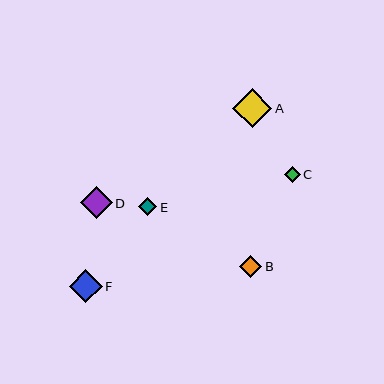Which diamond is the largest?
Diamond A is the largest with a size of approximately 39 pixels.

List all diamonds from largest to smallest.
From largest to smallest: A, F, D, B, E, C.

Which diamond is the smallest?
Diamond C is the smallest with a size of approximately 16 pixels.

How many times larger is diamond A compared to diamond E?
Diamond A is approximately 2.2 times the size of diamond E.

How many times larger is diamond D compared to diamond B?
Diamond D is approximately 1.4 times the size of diamond B.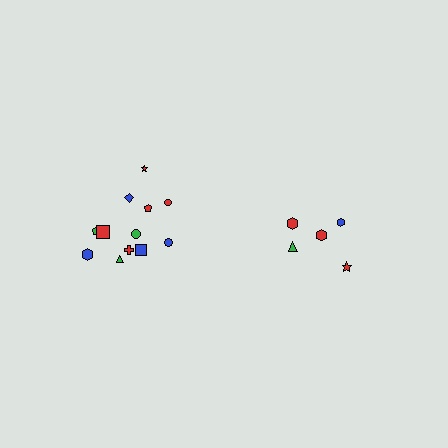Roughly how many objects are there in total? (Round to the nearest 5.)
Roughly 15 objects in total.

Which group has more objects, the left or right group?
The left group.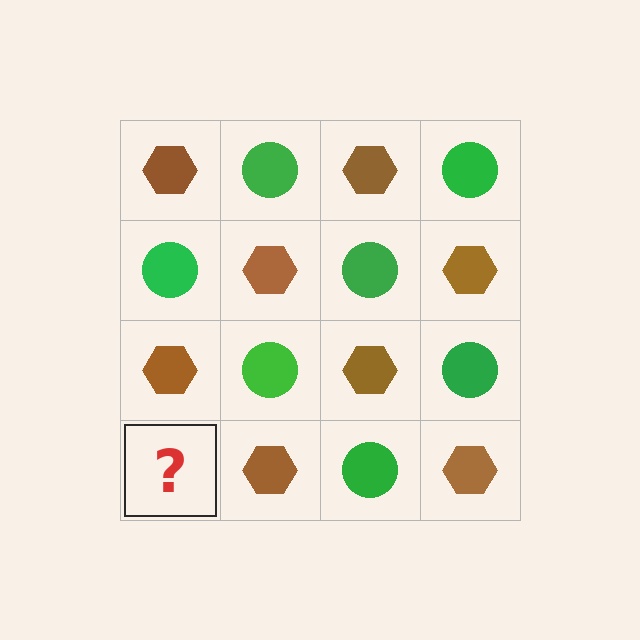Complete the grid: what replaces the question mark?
The question mark should be replaced with a green circle.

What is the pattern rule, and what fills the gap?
The rule is that it alternates brown hexagon and green circle in a checkerboard pattern. The gap should be filled with a green circle.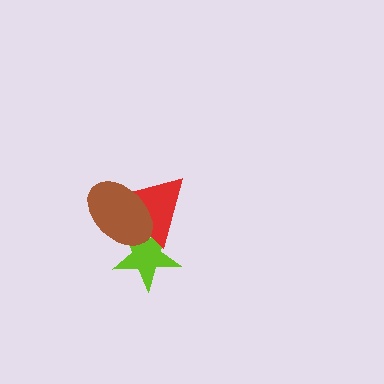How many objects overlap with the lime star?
2 objects overlap with the lime star.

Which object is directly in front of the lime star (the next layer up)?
The red triangle is directly in front of the lime star.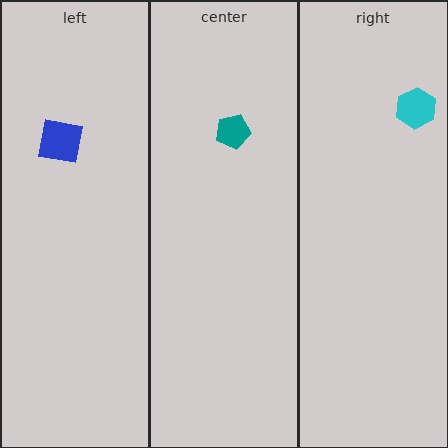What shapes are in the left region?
The blue square.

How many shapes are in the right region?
1.